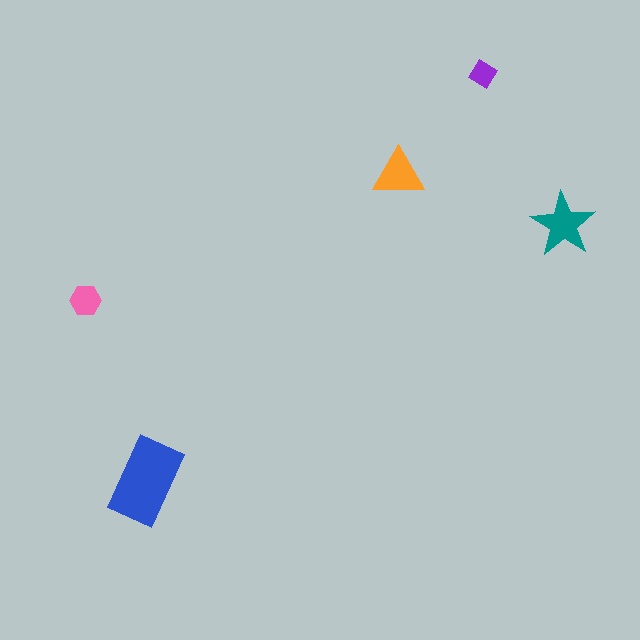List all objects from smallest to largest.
The purple diamond, the pink hexagon, the orange triangle, the teal star, the blue rectangle.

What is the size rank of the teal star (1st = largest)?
2nd.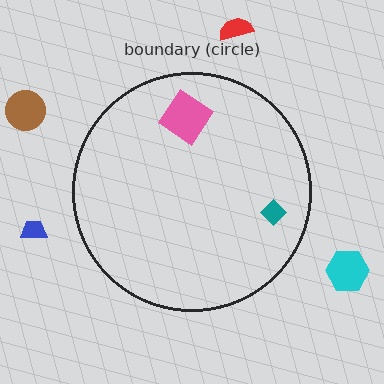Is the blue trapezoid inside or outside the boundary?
Outside.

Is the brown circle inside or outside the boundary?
Outside.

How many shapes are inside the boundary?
2 inside, 4 outside.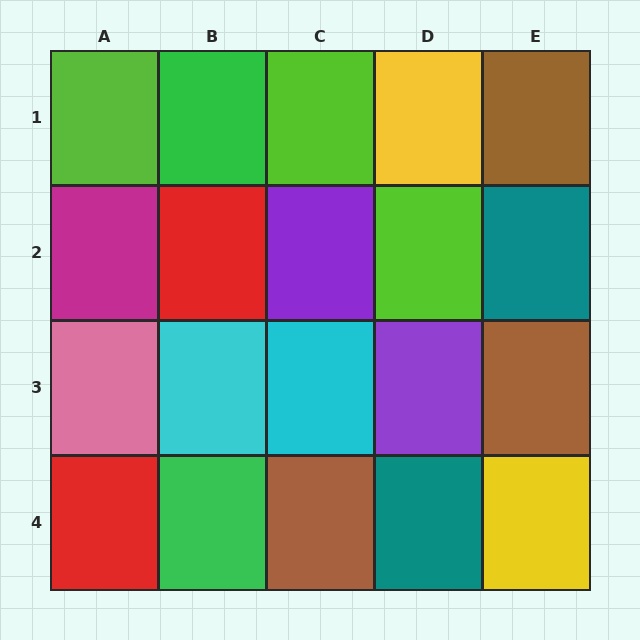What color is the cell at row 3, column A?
Pink.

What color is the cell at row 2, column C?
Purple.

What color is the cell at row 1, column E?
Brown.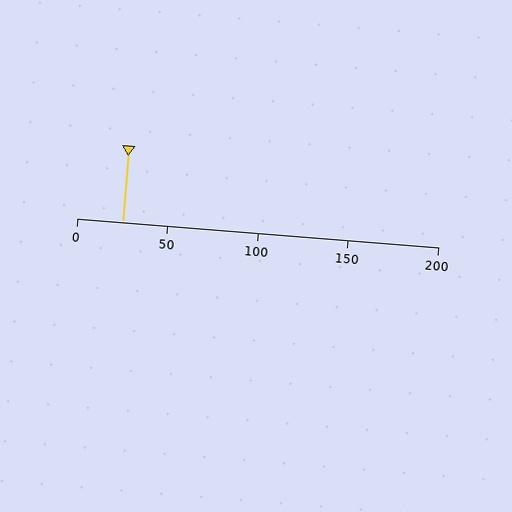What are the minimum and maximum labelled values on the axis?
The axis runs from 0 to 200.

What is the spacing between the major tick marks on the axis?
The major ticks are spaced 50 apart.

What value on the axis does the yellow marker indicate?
The marker indicates approximately 25.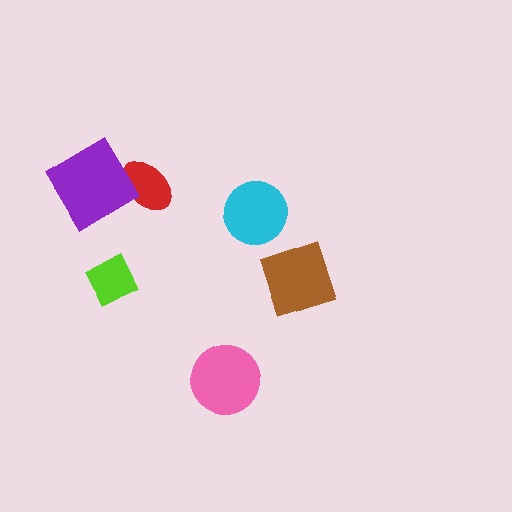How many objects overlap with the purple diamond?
1 object overlaps with the purple diamond.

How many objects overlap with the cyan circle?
0 objects overlap with the cyan circle.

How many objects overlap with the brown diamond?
0 objects overlap with the brown diamond.